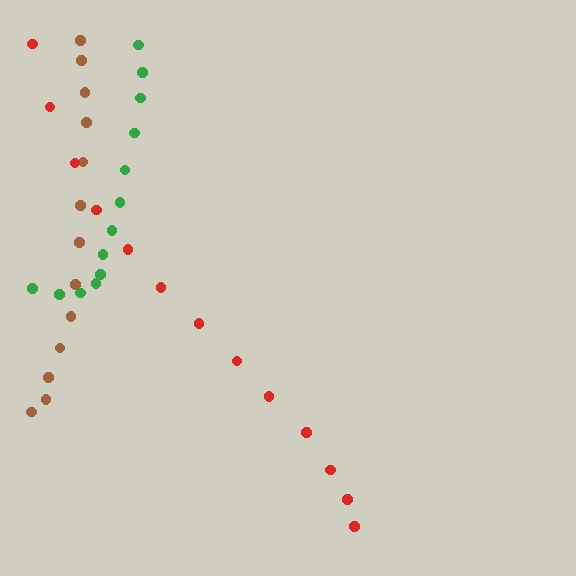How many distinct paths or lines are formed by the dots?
There are 3 distinct paths.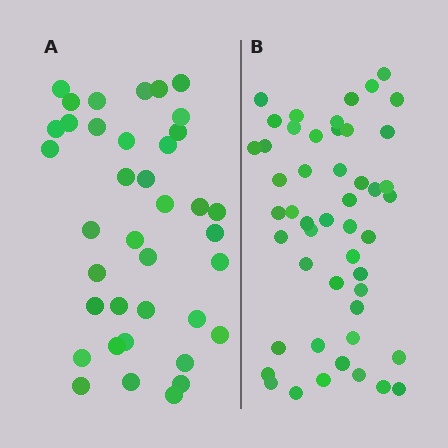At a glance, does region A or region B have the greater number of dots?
Region B (the right region) has more dots.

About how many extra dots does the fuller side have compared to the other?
Region B has roughly 12 or so more dots than region A.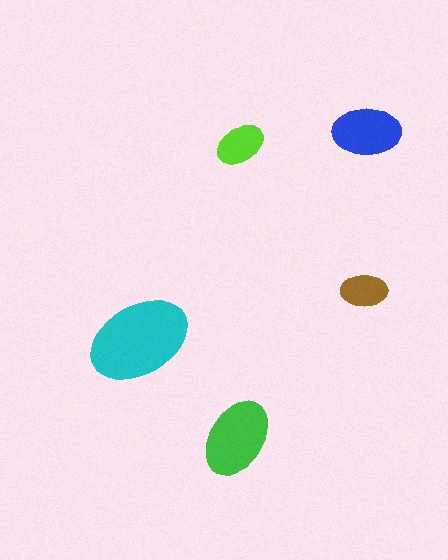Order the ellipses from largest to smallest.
the cyan one, the green one, the blue one, the lime one, the brown one.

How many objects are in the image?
There are 5 objects in the image.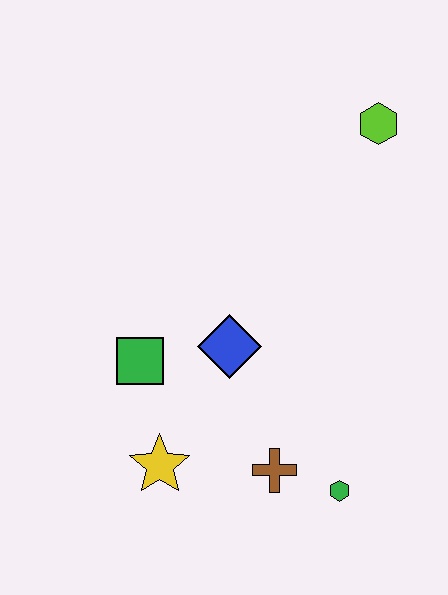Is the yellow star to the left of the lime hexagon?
Yes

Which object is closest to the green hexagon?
The brown cross is closest to the green hexagon.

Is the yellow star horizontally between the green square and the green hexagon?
Yes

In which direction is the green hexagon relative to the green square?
The green hexagon is to the right of the green square.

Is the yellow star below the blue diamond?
Yes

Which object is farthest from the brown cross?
The lime hexagon is farthest from the brown cross.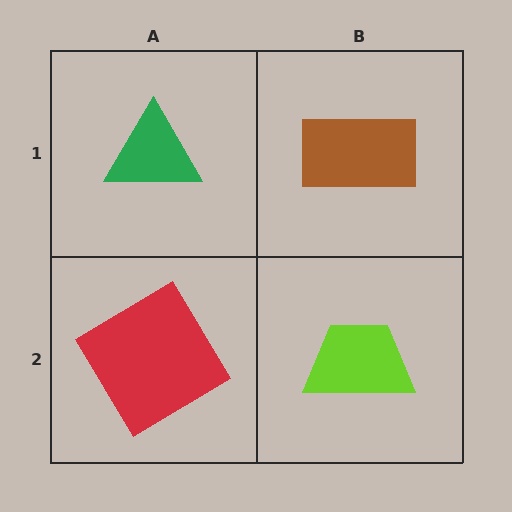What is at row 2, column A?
A red diamond.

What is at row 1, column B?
A brown rectangle.